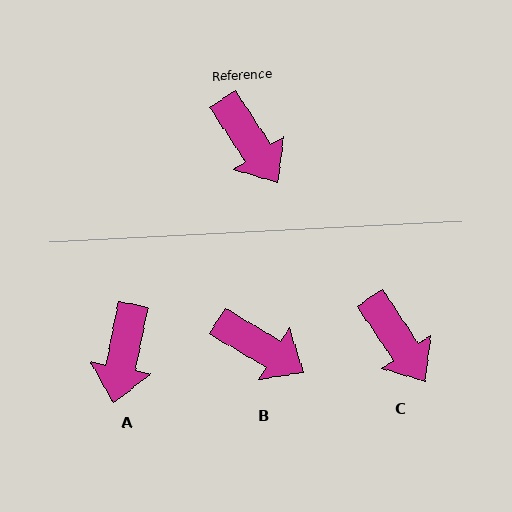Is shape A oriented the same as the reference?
No, it is off by about 45 degrees.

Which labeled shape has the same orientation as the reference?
C.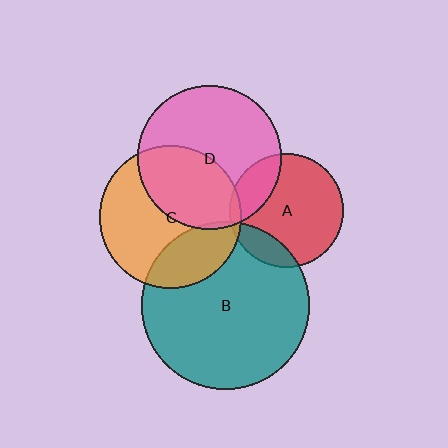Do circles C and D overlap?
Yes.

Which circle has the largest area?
Circle B (teal).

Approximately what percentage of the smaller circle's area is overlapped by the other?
Approximately 40%.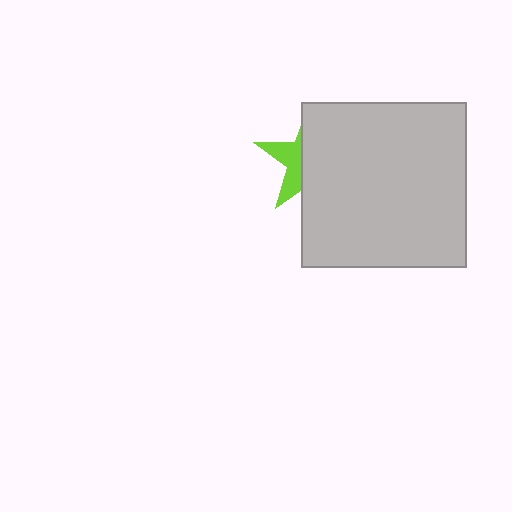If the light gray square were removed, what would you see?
You would see the complete lime star.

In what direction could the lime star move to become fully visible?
The lime star could move left. That would shift it out from behind the light gray square entirely.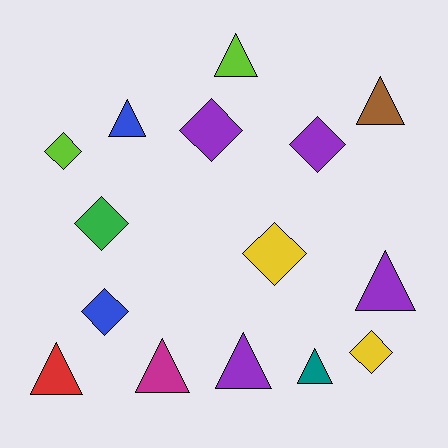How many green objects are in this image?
There is 1 green object.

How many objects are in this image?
There are 15 objects.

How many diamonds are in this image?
There are 7 diamonds.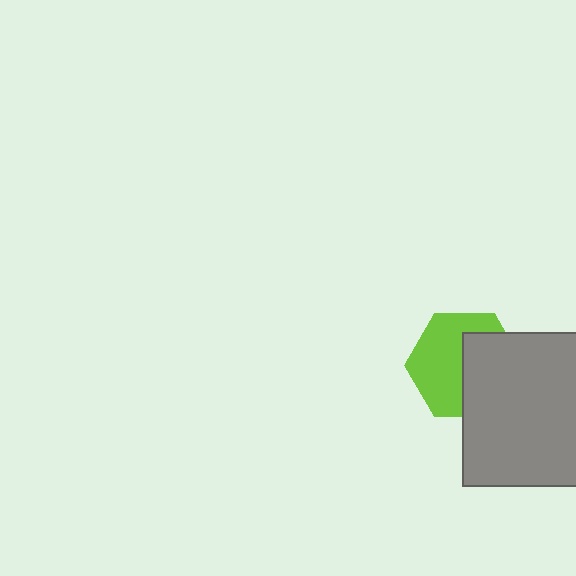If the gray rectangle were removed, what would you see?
You would see the complete lime hexagon.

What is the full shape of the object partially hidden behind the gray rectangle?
The partially hidden object is a lime hexagon.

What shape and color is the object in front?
The object in front is a gray rectangle.